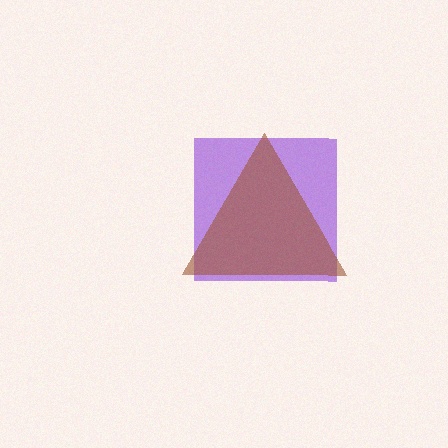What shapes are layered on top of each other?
The layered shapes are: a purple square, a brown triangle.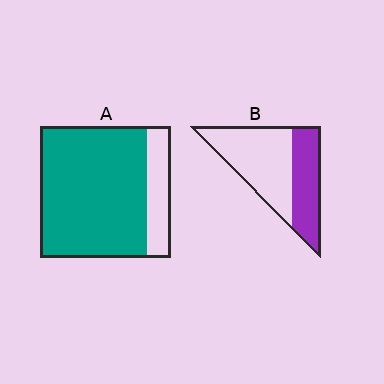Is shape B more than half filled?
No.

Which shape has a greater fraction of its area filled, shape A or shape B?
Shape A.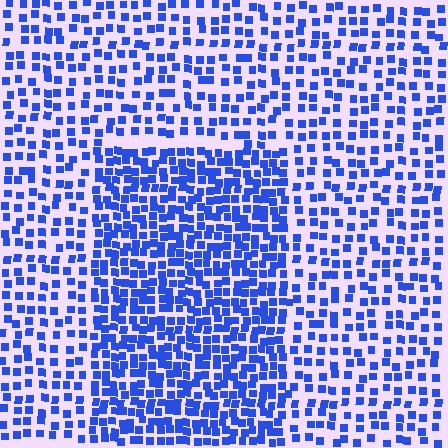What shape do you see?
I see a rectangle.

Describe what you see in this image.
The image contains small blue elements arranged at two different densities. A rectangle-shaped region is visible where the elements are more densely packed than the surrounding area.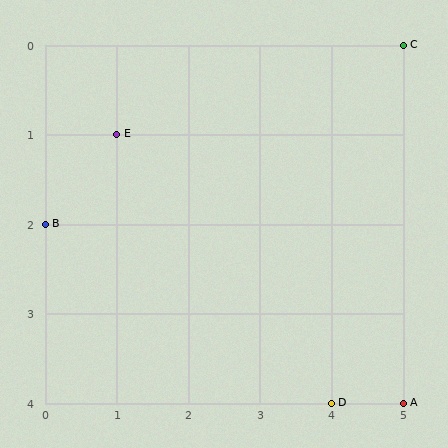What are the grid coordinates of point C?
Point C is at grid coordinates (5, 0).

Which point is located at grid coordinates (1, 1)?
Point E is at (1, 1).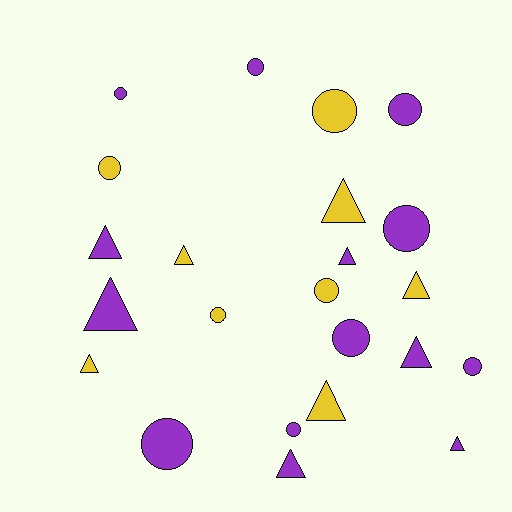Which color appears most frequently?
Purple, with 14 objects.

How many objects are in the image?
There are 23 objects.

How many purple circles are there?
There are 8 purple circles.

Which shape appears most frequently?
Circle, with 12 objects.